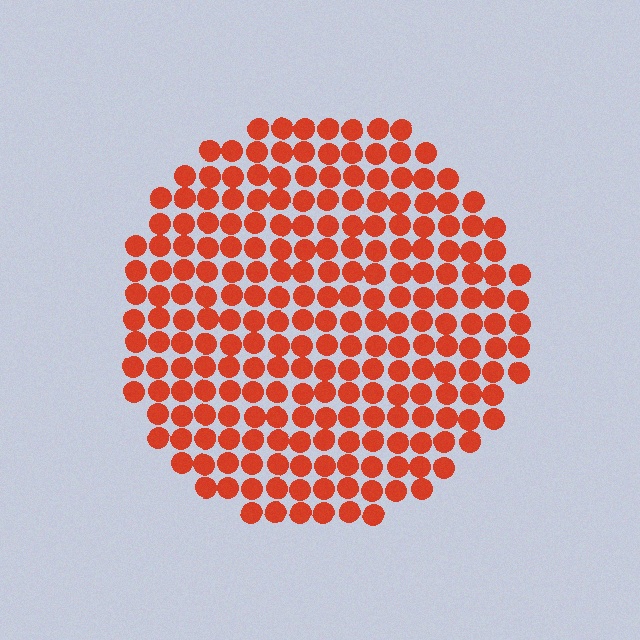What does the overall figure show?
The overall figure shows a circle.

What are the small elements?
The small elements are circles.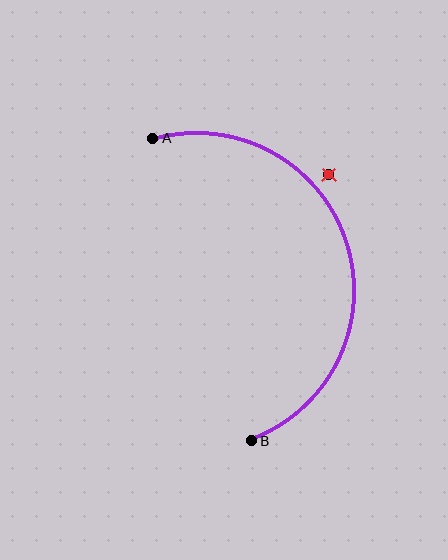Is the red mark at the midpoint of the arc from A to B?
No — the red mark does not lie on the arc at all. It sits slightly outside the curve.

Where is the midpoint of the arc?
The arc midpoint is the point on the curve farthest from the straight line joining A and B. It sits to the right of that line.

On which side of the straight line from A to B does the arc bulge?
The arc bulges to the right of the straight line connecting A and B.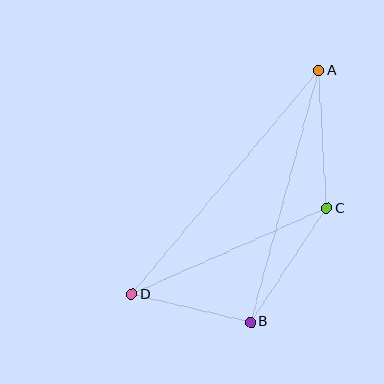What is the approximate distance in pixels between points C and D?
The distance between C and D is approximately 213 pixels.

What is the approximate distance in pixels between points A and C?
The distance between A and C is approximately 138 pixels.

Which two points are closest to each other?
Points B and D are closest to each other.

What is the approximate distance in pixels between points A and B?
The distance between A and B is approximately 261 pixels.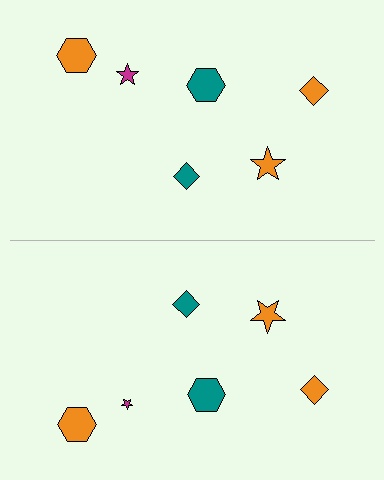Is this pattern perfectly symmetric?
No, the pattern is not perfectly symmetric. The magenta star on the bottom side has a different size than its mirror counterpart.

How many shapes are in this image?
There are 12 shapes in this image.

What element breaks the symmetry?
The magenta star on the bottom side has a different size than its mirror counterpart.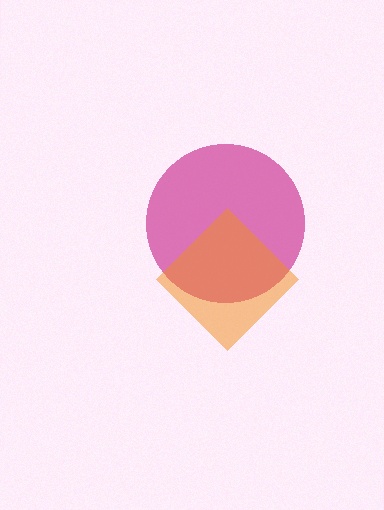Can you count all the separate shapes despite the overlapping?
Yes, there are 2 separate shapes.